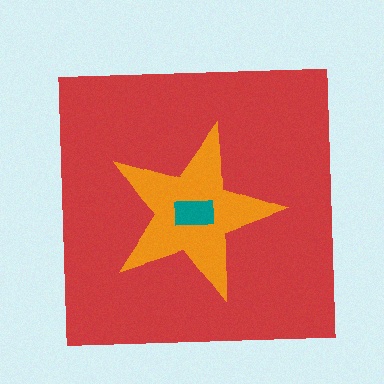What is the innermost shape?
The teal rectangle.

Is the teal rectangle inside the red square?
Yes.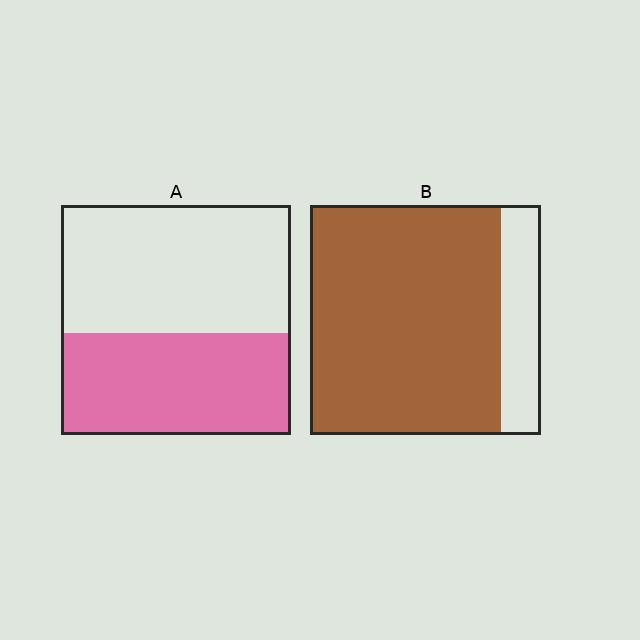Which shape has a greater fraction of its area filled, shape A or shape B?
Shape B.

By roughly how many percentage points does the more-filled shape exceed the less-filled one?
By roughly 40 percentage points (B over A).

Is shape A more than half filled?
No.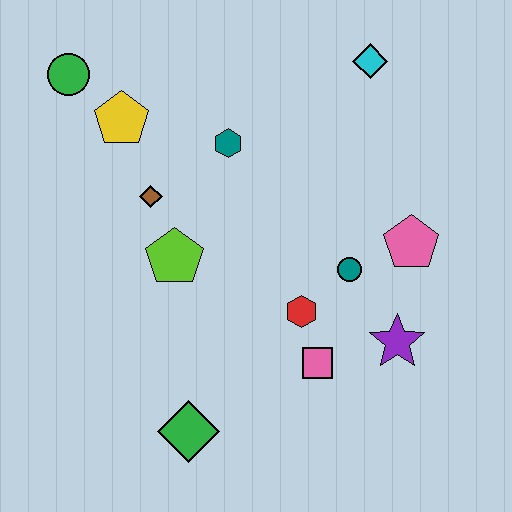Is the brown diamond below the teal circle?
No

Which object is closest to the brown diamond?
The lime pentagon is closest to the brown diamond.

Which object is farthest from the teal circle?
The green circle is farthest from the teal circle.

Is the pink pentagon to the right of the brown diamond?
Yes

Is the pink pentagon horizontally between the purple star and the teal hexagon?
No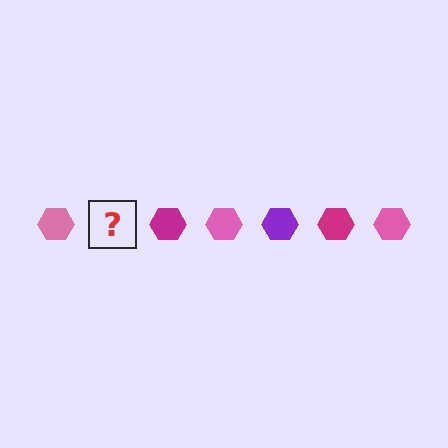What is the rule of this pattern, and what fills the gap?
The rule is that the pattern cycles through pink, purple, magenta hexagons. The gap should be filled with a purple hexagon.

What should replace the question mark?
The question mark should be replaced with a purple hexagon.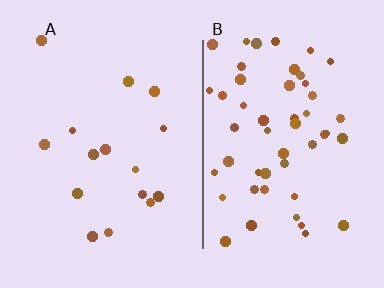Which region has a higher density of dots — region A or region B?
B (the right).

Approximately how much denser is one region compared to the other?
Approximately 3.3× — region B over region A.